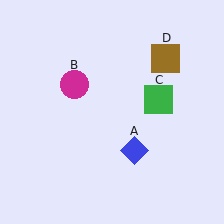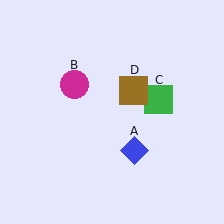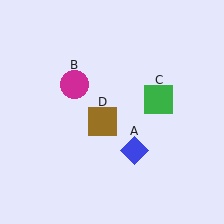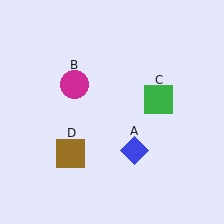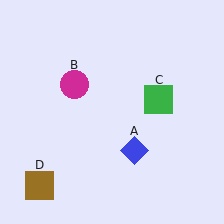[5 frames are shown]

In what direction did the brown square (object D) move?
The brown square (object D) moved down and to the left.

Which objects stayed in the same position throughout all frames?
Blue diamond (object A) and magenta circle (object B) and green square (object C) remained stationary.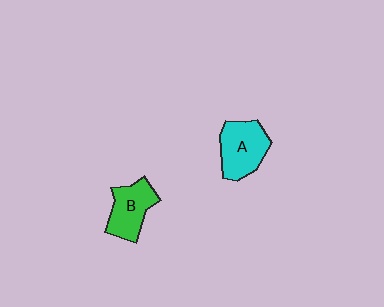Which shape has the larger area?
Shape A (cyan).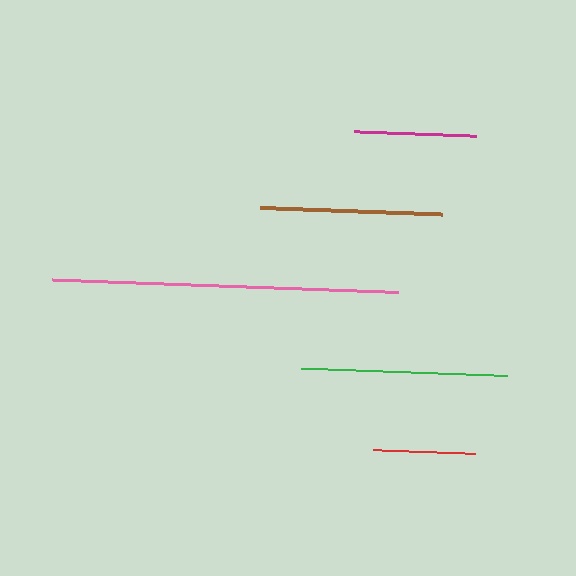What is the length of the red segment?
The red segment is approximately 102 pixels long.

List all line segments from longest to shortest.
From longest to shortest: pink, green, brown, magenta, red.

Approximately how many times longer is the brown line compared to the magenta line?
The brown line is approximately 1.5 times the length of the magenta line.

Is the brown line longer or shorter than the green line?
The green line is longer than the brown line.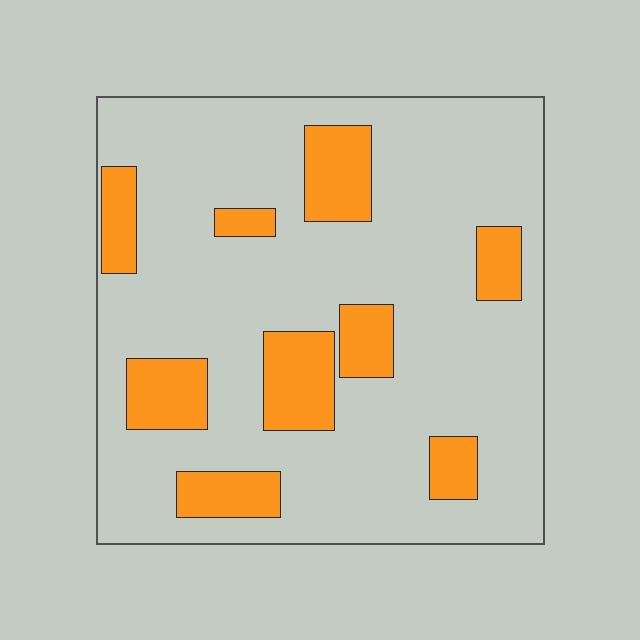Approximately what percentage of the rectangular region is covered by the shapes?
Approximately 20%.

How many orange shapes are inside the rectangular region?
9.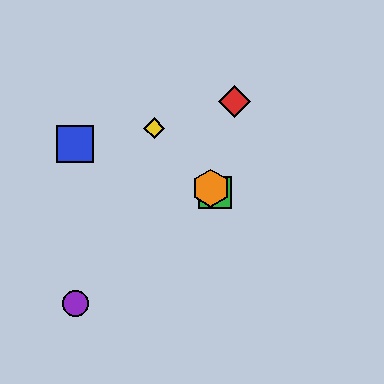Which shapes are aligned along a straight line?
The green square, the yellow diamond, the orange hexagon are aligned along a straight line.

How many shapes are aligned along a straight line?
3 shapes (the green square, the yellow diamond, the orange hexagon) are aligned along a straight line.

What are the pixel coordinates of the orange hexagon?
The orange hexagon is at (211, 188).